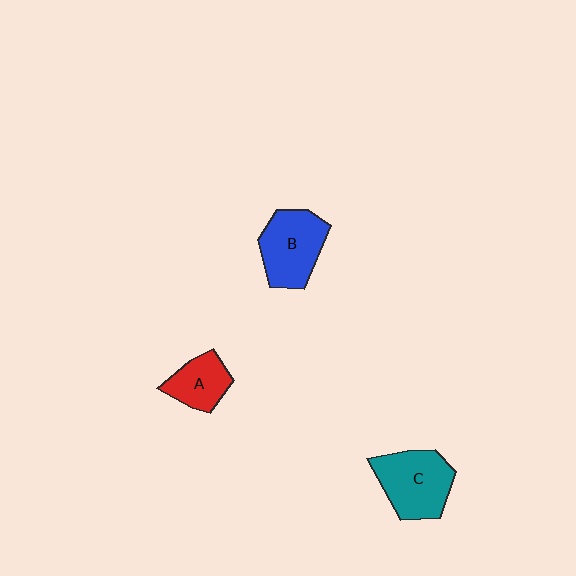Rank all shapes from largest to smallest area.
From largest to smallest: C (teal), B (blue), A (red).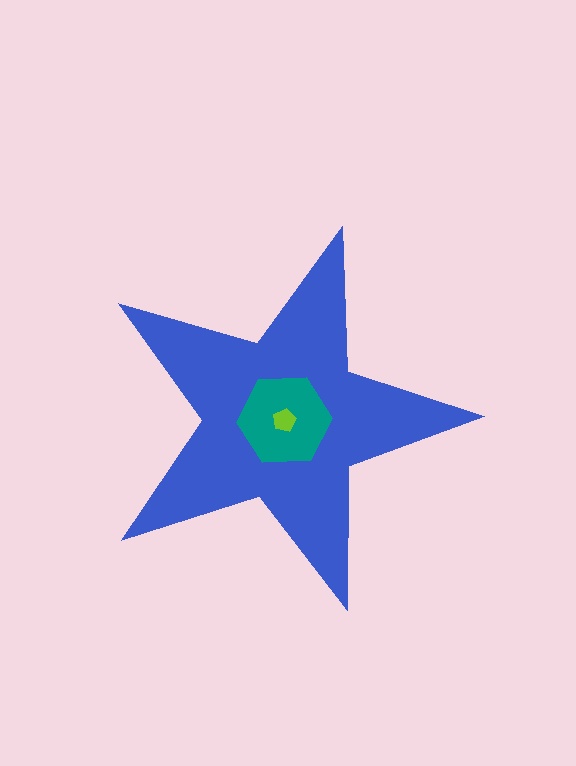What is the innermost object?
The lime pentagon.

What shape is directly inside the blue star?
The teal hexagon.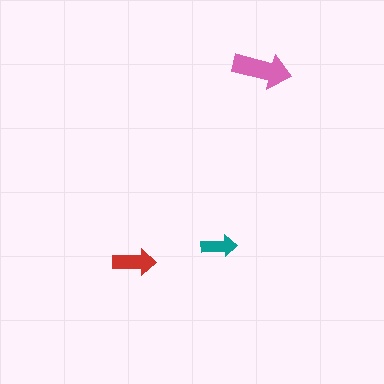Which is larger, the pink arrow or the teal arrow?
The pink one.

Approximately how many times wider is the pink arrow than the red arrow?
About 1.5 times wider.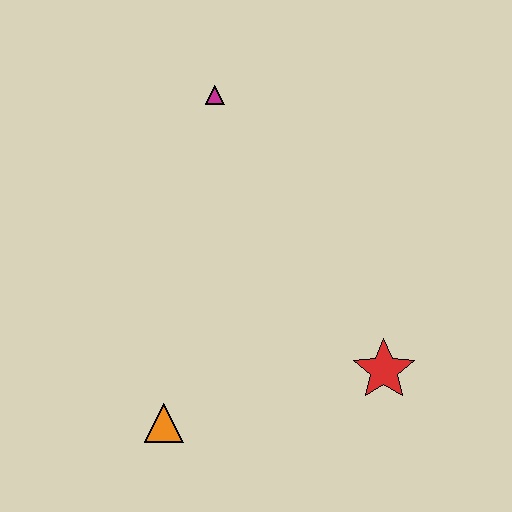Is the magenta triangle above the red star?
Yes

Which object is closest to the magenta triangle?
The red star is closest to the magenta triangle.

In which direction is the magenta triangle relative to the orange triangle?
The magenta triangle is above the orange triangle.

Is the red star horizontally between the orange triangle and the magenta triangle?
No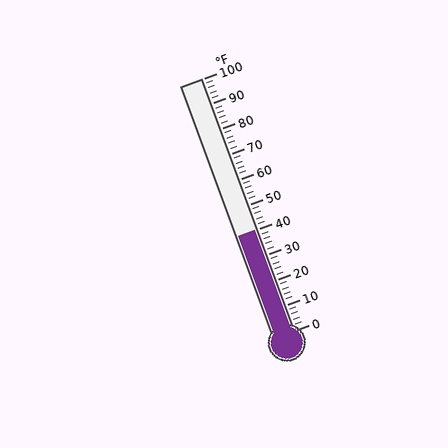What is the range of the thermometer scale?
The thermometer scale ranges from 0°F to 100°F.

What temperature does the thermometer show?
The thermometer shows approximately 40°F.